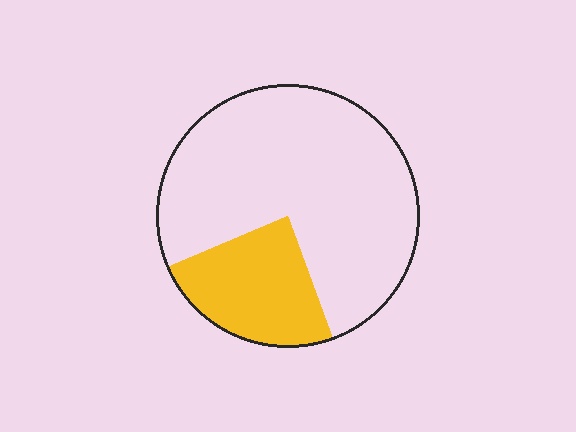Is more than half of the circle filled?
No.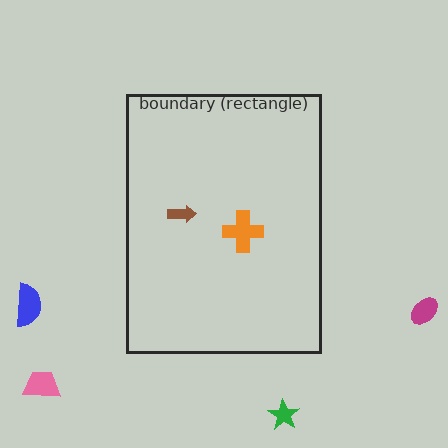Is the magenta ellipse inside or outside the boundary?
Outside.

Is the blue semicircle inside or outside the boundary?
Outside.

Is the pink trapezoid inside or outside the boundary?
Outside.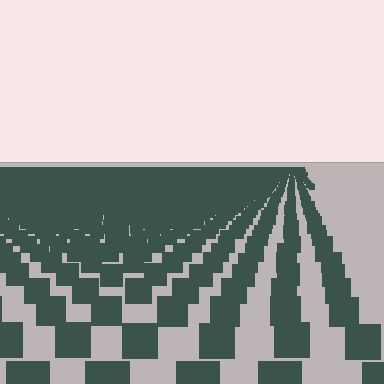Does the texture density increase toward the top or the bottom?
Density increases toward the top.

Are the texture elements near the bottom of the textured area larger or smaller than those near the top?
Larger. Near the bottom, elements are closer to the viewer and appear at a bigger on-screen size.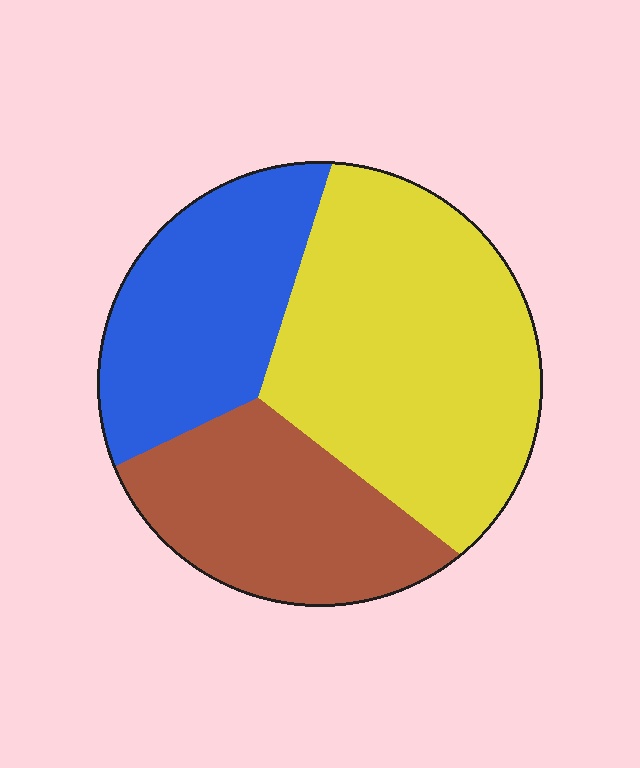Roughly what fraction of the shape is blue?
Blue covers around 25% of the shape.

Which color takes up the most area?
Yellow, at roughly 45%.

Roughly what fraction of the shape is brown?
Brown takes up between a sixth and a third of the shape.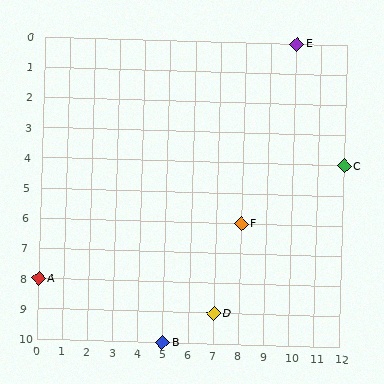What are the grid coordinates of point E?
Point E is at grid coordinates (10, 0).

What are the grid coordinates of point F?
Point F is at grid coordinates (8, 6).